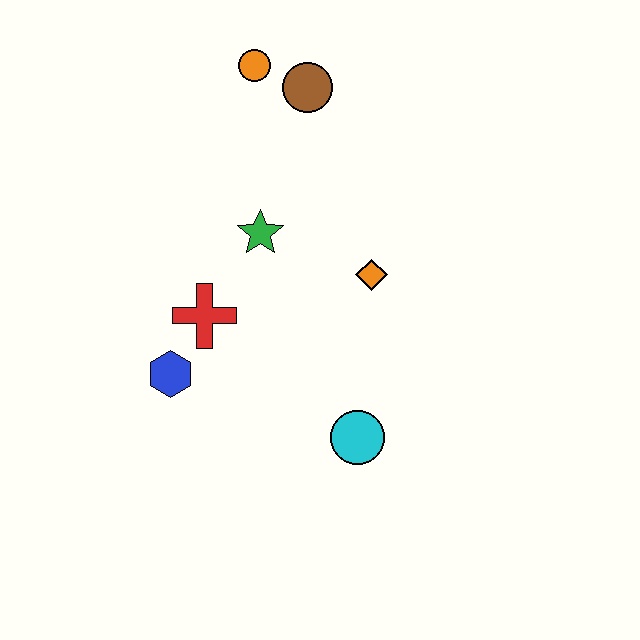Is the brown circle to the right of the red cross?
Yes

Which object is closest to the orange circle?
The brown circle is closest to the orange circle.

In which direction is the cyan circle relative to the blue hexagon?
The cyan circle is to the right of the blue hexagon.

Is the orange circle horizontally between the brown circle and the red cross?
Yes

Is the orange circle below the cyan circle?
No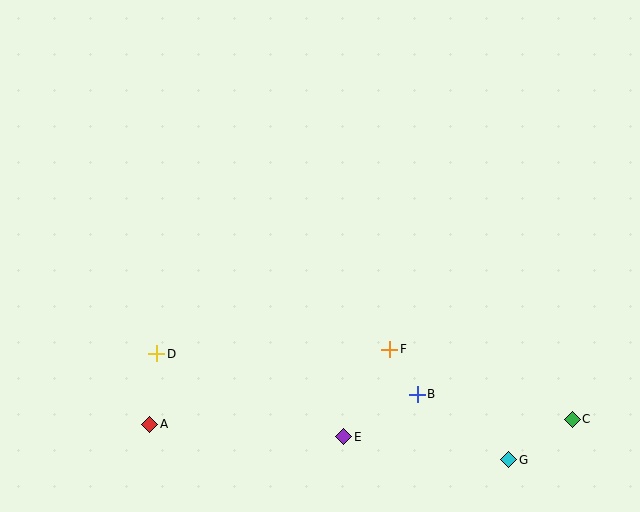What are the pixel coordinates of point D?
Point D is at (157, 354).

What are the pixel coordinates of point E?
Point E is at (344, 437).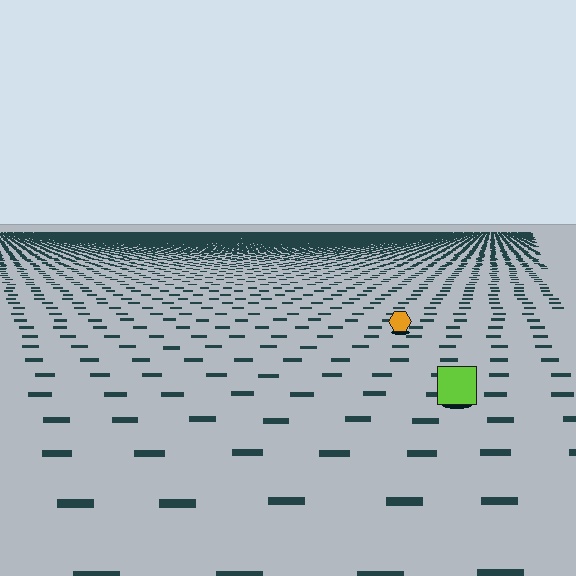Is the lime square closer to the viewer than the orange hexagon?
Yes. The lime square is closer — you can tell from the texture gradient: the ground texture is coarser near it.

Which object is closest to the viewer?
The lime square is closest. The texture marks near it are larger and more spread out.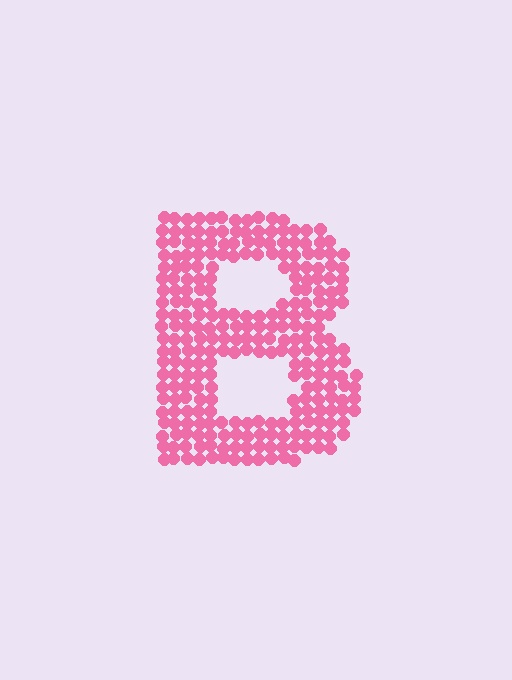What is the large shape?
The large shape is the letter B.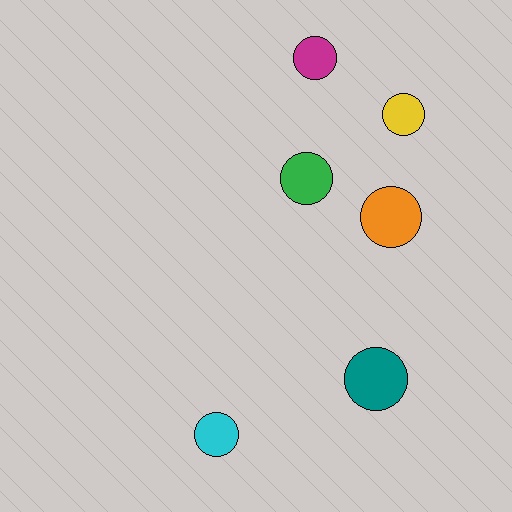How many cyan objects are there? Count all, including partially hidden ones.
There is 1 cyan object.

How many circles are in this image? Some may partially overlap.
There are 6 circles.